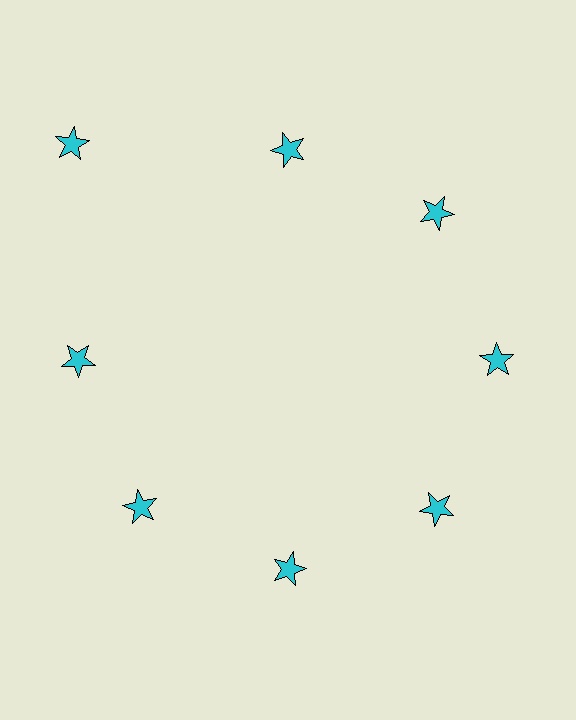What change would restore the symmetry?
The symmetry would be restored by moving it inward, back onto the ring so that all 8 stars sit at equal angles and equal distance from the center.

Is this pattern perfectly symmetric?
No. The 8 cyan stars are arranged in a ring, but one element near the 10 o'clock position is pushed outward from the center, breaking the 8-fold rotational symmetry.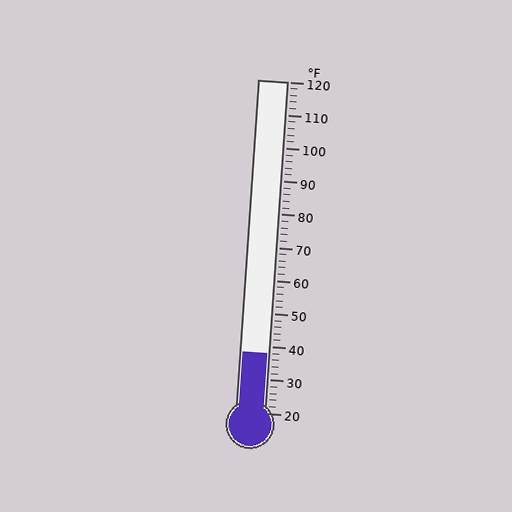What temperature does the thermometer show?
The thermometer shows approximately 38°F.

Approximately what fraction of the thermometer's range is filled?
The thermometer is filled to approximately 20% of its range.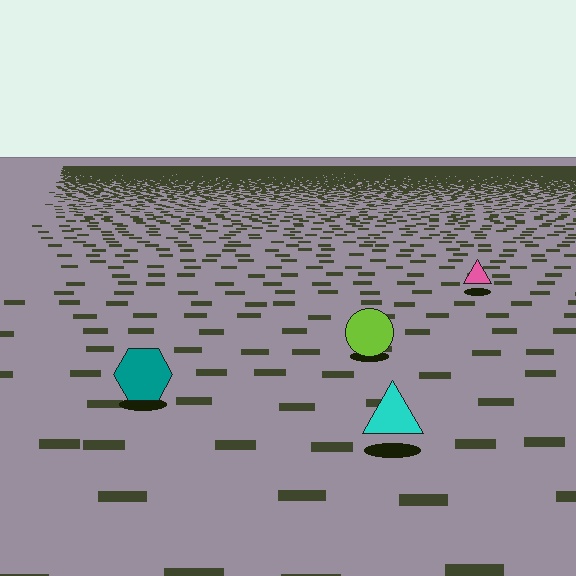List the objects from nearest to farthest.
From nearest to farthest: the cyan triangle, the teal hexagon, the lime circle, the pink triangle.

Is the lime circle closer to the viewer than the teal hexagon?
No. The teal hexagon is closer — you can tell from the texture gradient: the ground texture is coarser near it.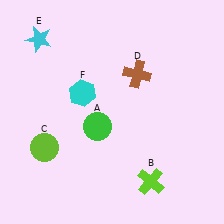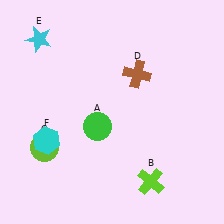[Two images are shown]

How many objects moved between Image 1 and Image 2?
1 object moved between the two images.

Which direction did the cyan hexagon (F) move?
The cyan hexagon (F) moved down.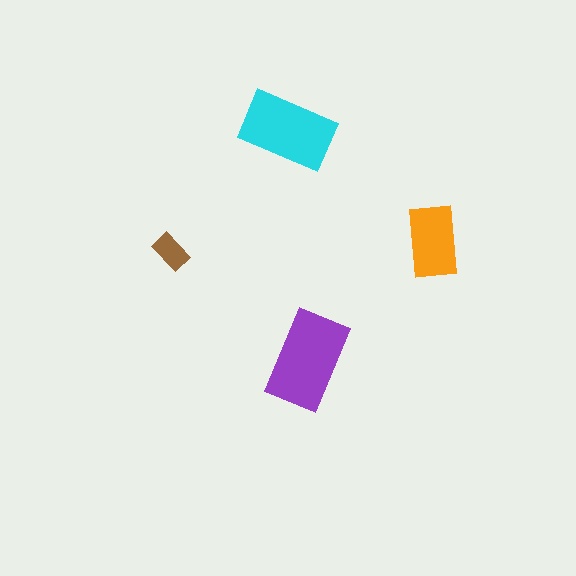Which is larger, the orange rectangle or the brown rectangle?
The orange one.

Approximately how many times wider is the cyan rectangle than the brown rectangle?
About 2.5 times wider.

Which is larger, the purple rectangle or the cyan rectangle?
The purple one.